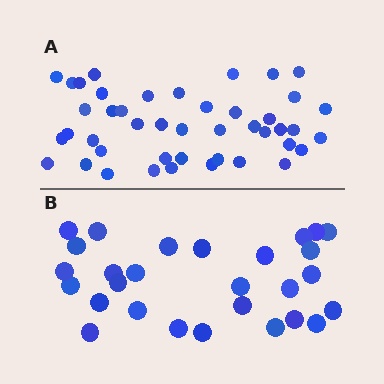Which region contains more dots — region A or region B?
Region A (the top region) has more dots.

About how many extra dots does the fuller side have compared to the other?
Region A has approximately 15 more dots than region B.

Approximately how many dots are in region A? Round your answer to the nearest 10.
About 40 dots. (The exact count is 44, which rounds to 40.)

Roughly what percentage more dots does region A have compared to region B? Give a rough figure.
About 55% more.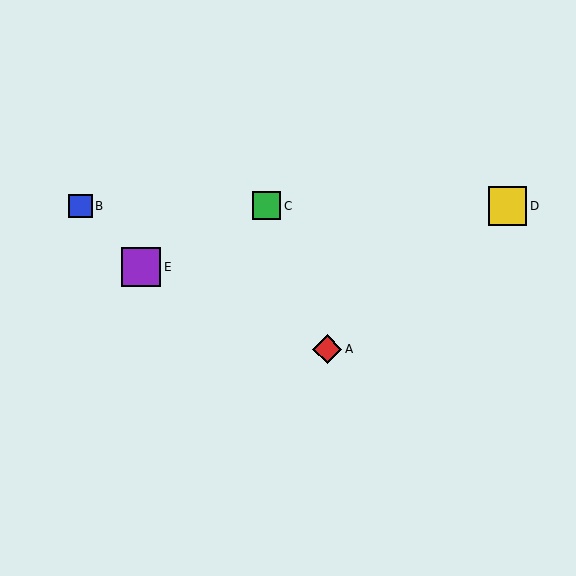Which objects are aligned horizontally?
Objects B, C, D are aligned horizontally.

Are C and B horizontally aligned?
Yes, both are at y≈206.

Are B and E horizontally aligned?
No, B is at y≈206 and E is at y≈267.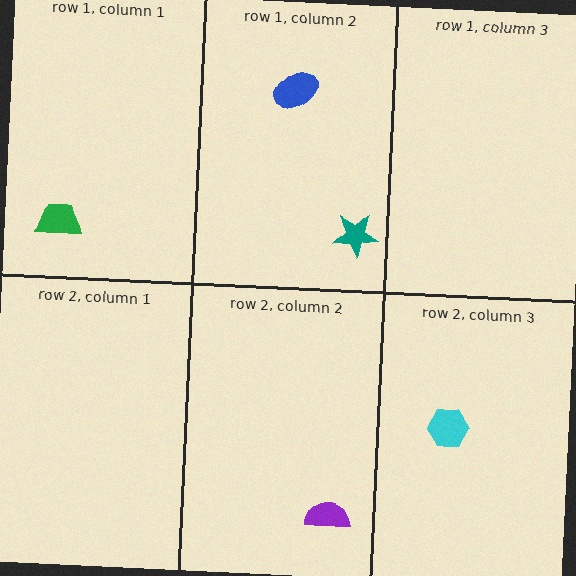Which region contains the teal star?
The row 1, column 2 region.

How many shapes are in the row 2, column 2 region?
1.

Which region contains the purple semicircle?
The row 2, column 2 region.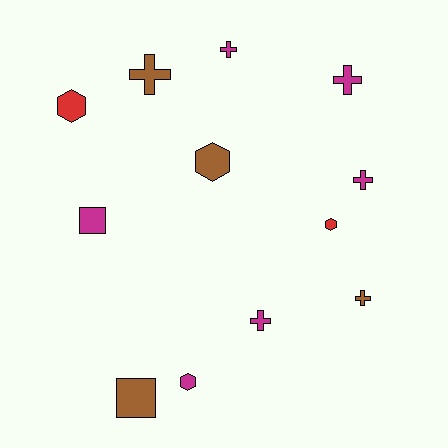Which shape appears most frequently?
Cross, with 6 objects.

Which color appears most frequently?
Magenta, with 6 objects.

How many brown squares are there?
There is 1 brown square.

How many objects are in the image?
There are 12 objects.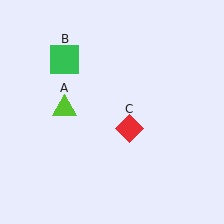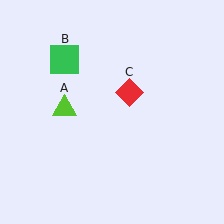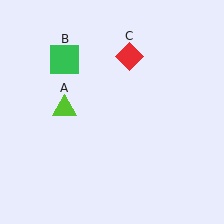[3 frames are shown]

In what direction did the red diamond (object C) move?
The red diamond (object C) moved up.